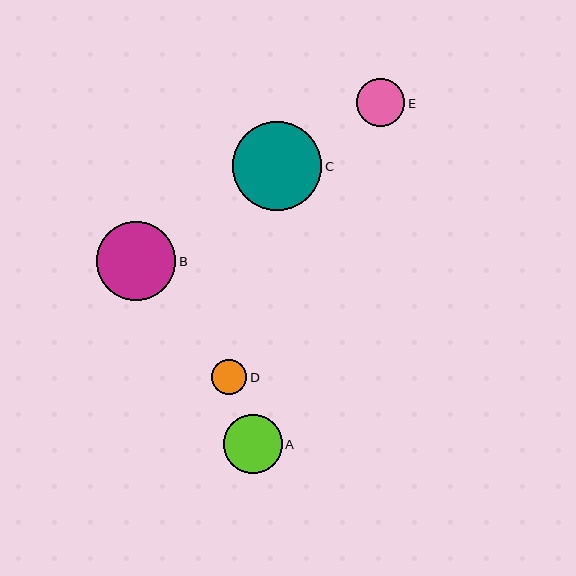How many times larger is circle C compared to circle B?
Circle C is approximately 1.1 times the size of circle B.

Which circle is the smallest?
Circle D is the smallest with a size of approximately 35 pixels.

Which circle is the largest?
Circle C is the largest with a size of approximately 89 pixels.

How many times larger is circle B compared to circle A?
Circle B is approximately 1.4 times the size of circle A.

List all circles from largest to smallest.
From largest to smallest: C, B, A, E, D.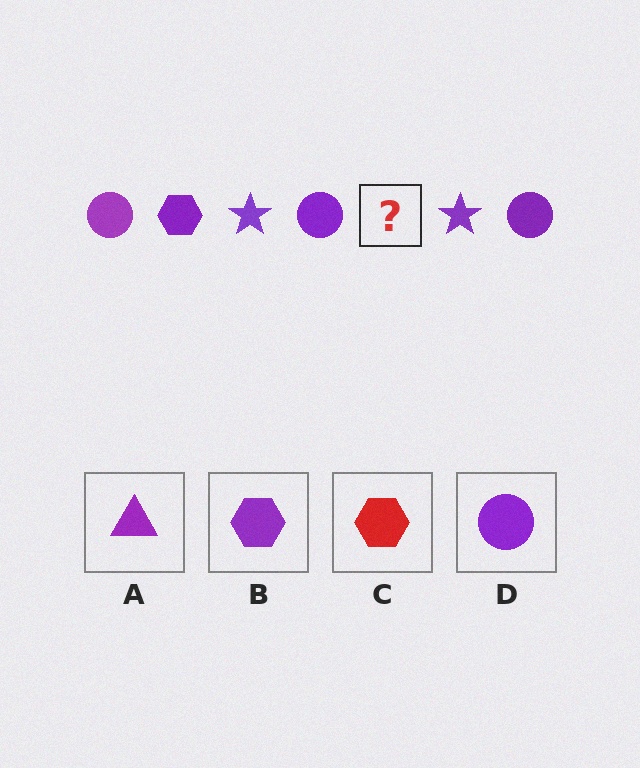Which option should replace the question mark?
Option B.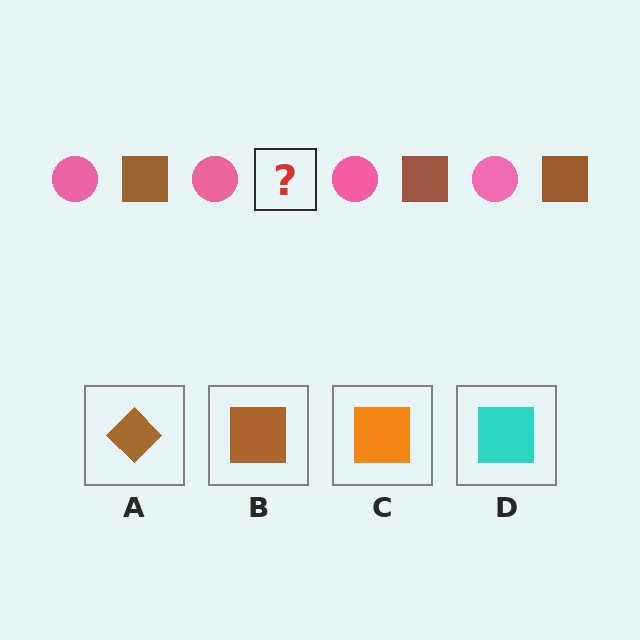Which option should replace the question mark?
Option B.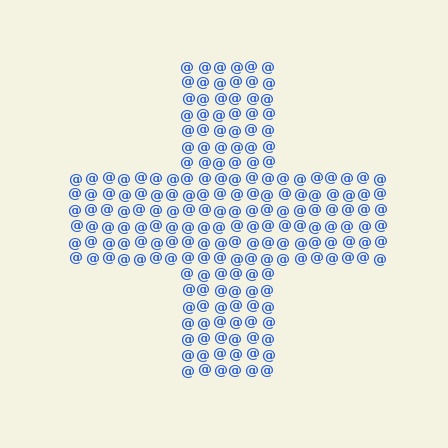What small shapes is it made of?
It is made of small at signs.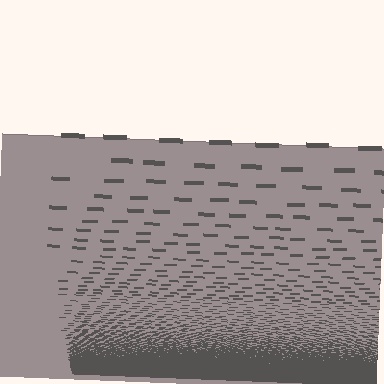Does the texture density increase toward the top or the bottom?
Density increases toward the bottom.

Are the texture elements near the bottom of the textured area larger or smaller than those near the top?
Smaller. The gradient is inverted — elements near the bottom are smaller and denser.